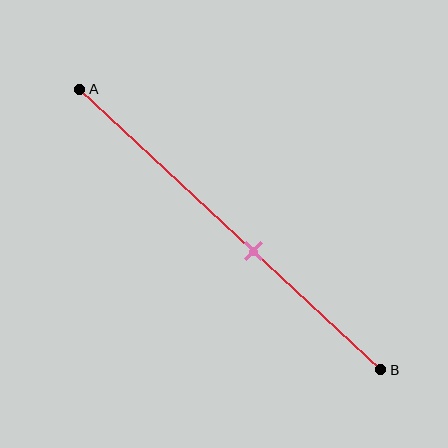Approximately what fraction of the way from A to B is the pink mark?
The pink mark is approximately 60% of the way from A to B.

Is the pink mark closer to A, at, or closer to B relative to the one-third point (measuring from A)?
The pink mark is closer to point B than the one-third point of segment AB.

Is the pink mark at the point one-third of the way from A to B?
No, the mark is at about 60% from A, not at the 33% one-third point.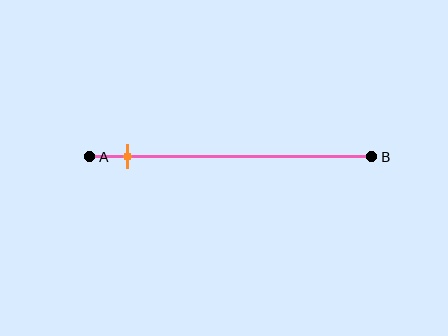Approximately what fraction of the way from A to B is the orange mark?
The orange mark is approximately 15% of the way from A to B.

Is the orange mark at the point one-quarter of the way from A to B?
No, the mark is at about 15% from A, not at the 25% one-quarter point.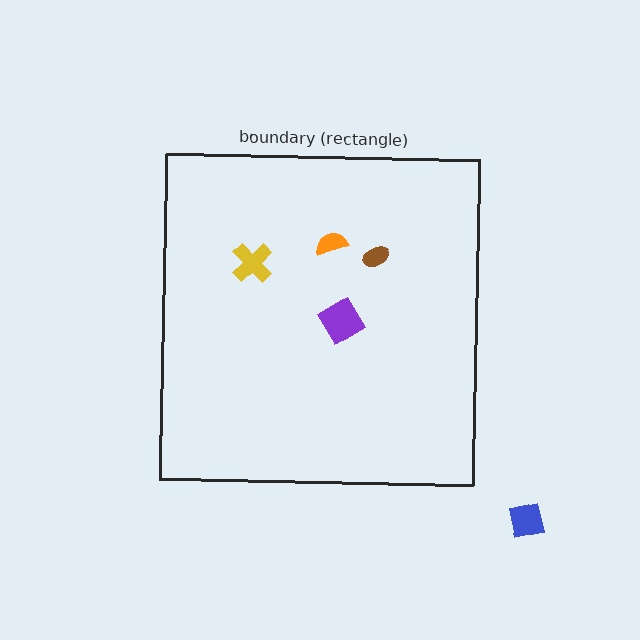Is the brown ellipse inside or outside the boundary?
Inside.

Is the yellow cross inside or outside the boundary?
Inside.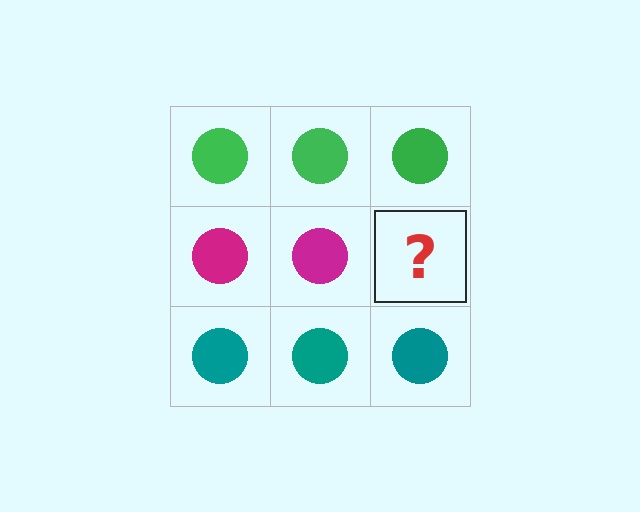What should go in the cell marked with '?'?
The missing cell should contain a magenta circle.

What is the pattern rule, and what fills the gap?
The rule is that each row has a consistent color. The gap should be filled with a magenta circle.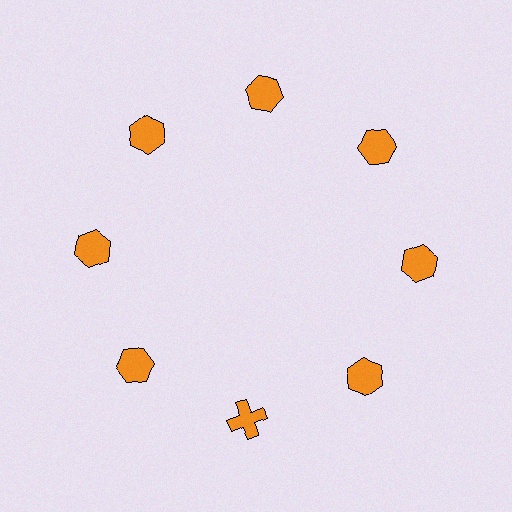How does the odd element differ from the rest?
It has a different shape: cross instead of hexagon.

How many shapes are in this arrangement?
There are 8 shapes arranged in a ring pattern.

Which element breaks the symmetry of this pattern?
The orange cross at roughly the 6 o'clock position breaks the symmetry. All other shapes are orange hexagons.